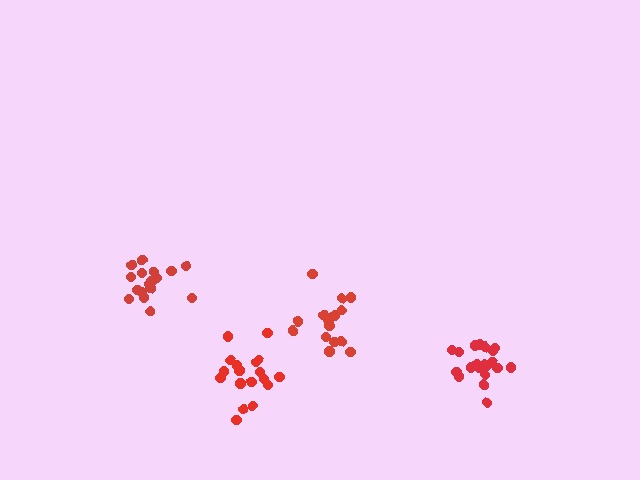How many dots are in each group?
Group 1: 18 dots, Group 2: 16 dots, Group 3: 18 dots, Group 4: 21 dots (73 total).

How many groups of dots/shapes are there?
There are 4 groups.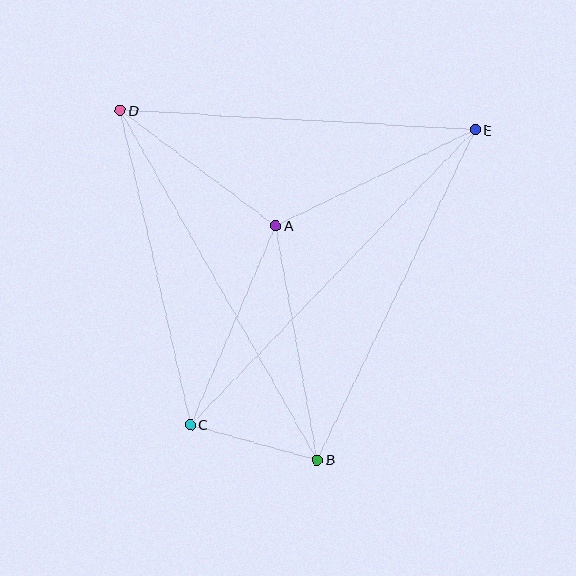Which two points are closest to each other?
Points B and C are closest to each other.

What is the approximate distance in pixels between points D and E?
The distance between D and E is approximately 355 pixels.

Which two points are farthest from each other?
Points C and E are farthest from each other.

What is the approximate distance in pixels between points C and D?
The distance between C and D is approximately 322 pixels.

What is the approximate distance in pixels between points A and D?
The distance between A and D is approximately 194 pixels.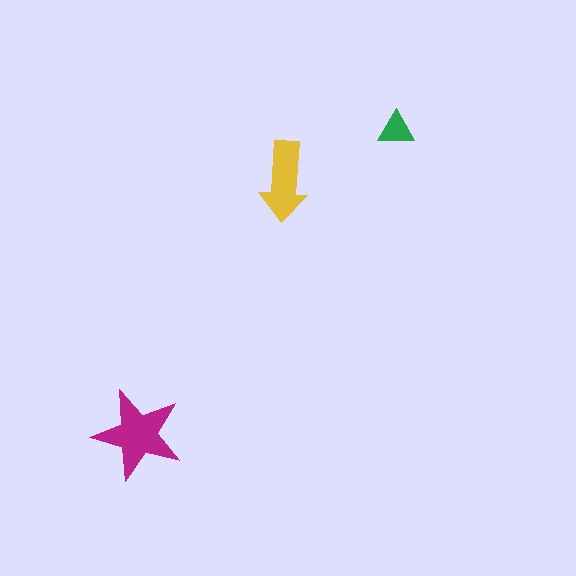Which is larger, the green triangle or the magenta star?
The magenta star.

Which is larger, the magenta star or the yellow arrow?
The magenta star.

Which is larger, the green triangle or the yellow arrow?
The yellow arrow.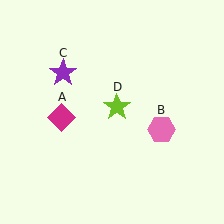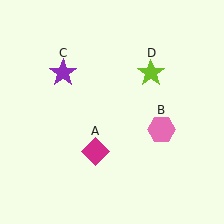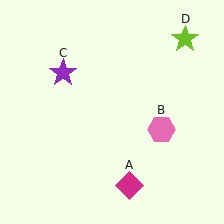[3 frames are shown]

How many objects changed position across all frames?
2 objects changed position: magenta diamond (object A), lime star (object D).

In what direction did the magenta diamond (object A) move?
The magenta diamond (object A) moved down and to the right.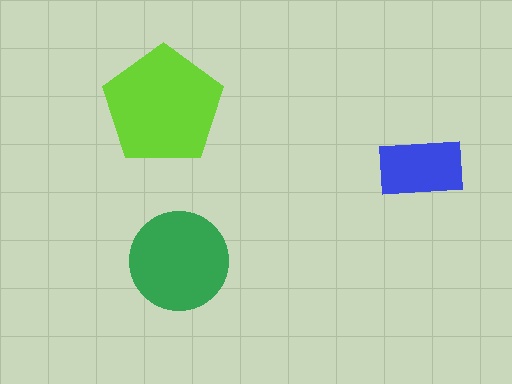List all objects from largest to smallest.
The lime pentagon, the green circle, the blue rectangle.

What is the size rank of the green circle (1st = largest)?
2nd.